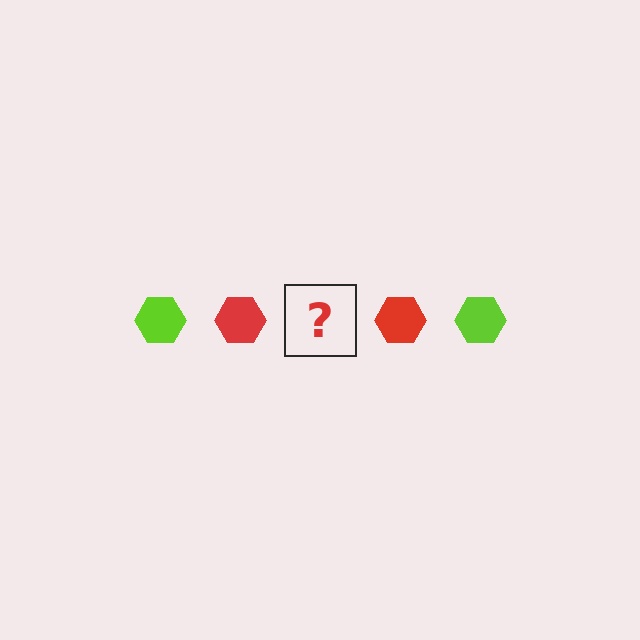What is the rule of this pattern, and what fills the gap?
The rule is that the pattern cycles through lime, red hexagons. The gap should be filled with a lime hexagon.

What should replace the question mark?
The question mark should be replaced with a lime hexagon.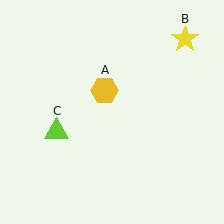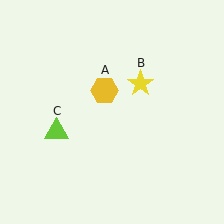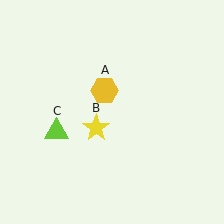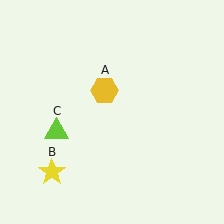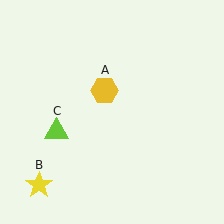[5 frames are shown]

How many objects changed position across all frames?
1 object changed position: yellow star (object B).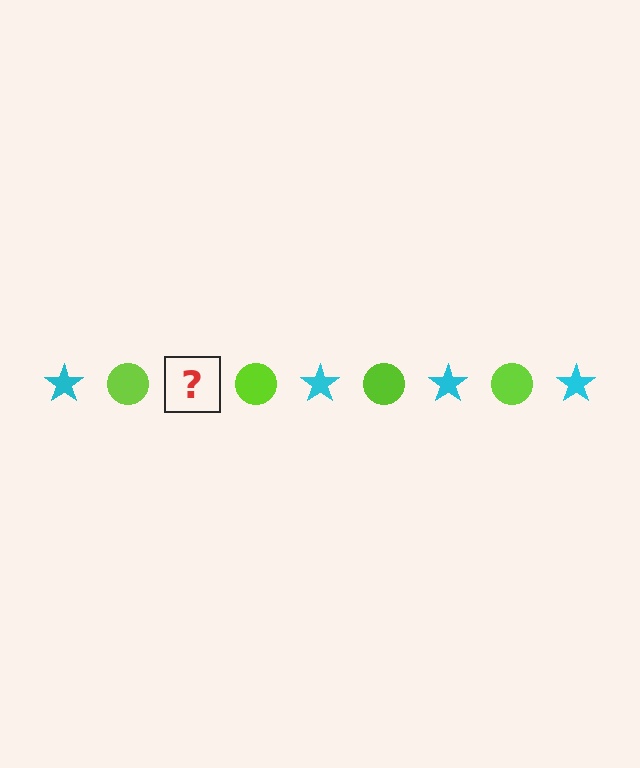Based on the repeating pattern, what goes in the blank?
The blank should be a cyan star.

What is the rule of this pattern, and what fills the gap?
The rule is that the pattern alternates between cyan star and lime circle. The gap should be filled with a cyan star.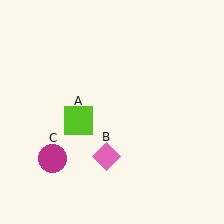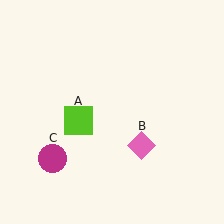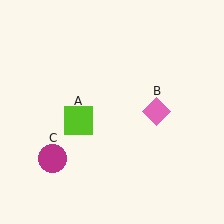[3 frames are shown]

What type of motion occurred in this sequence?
The pink diamond (object B) rotated counterclockwise around the center of the scene.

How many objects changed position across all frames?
1 object changed position: pink diamond (object B).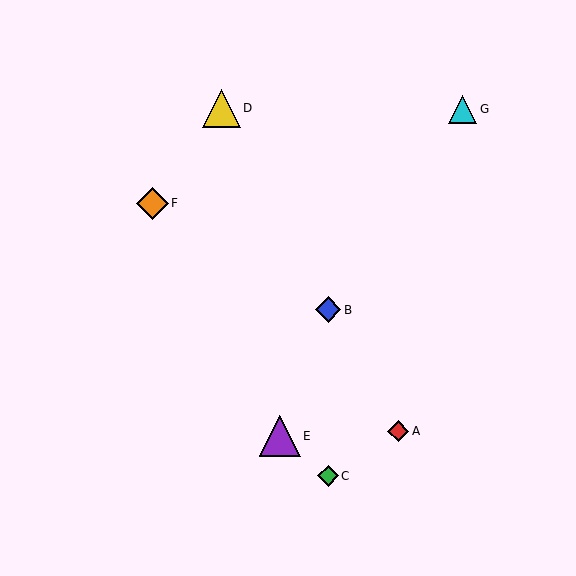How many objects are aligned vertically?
2 objects (B, C) are aligned vertically.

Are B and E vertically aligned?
No, B is at x≈328 and E is at x≈280.